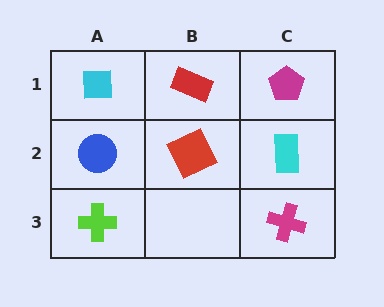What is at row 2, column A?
A blue circle.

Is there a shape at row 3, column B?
No, that cell is empty.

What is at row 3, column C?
A magenta cross.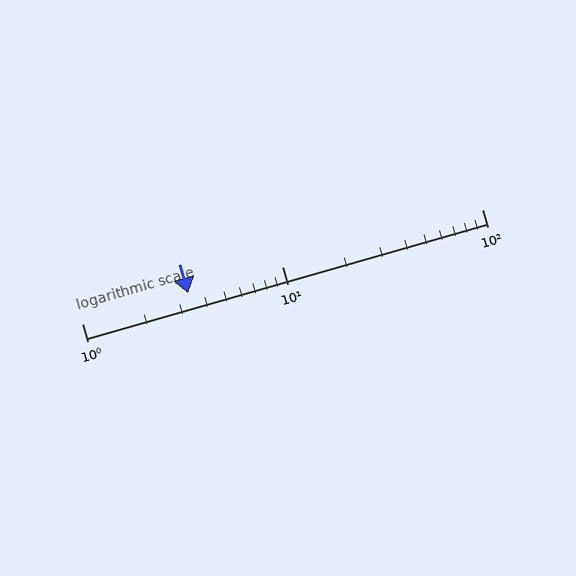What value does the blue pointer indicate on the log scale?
The pointer indicates approximately 3.4.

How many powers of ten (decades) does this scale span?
The scale spans 2 decades, from 1 to 100.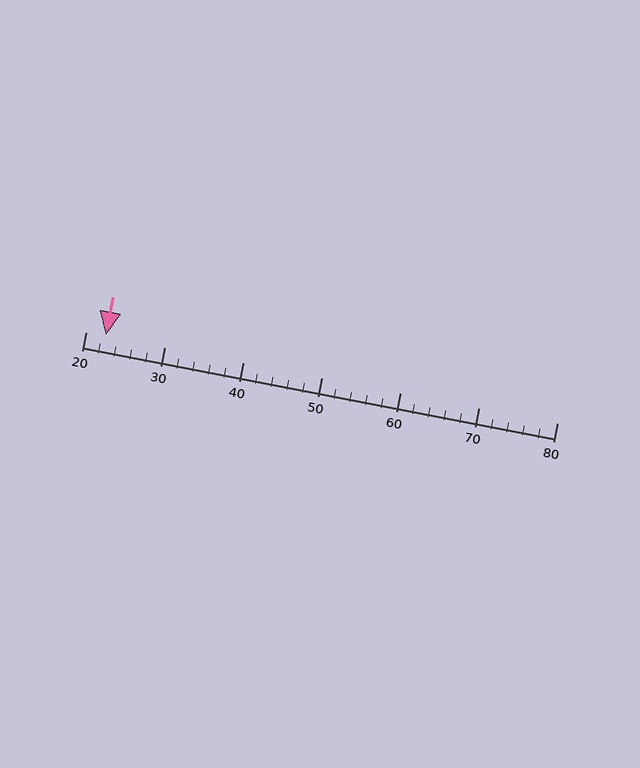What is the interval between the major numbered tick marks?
The major tick marks are spaced 10 units apart.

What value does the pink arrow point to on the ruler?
The pink arrow points to approximately 23.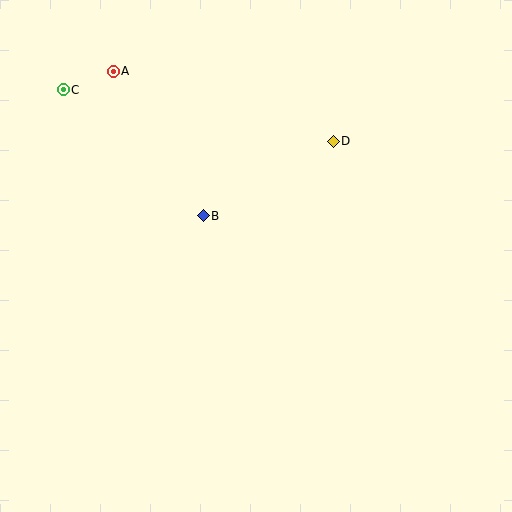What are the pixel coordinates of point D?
Point D is at (333, 141).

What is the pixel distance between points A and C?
The distance between A and C is 53 pixels.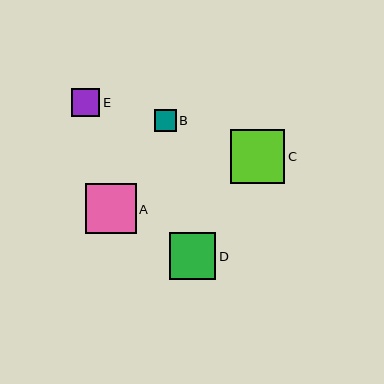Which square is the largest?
Square C is the largest with a size of approximately 55 pixels.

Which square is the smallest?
Square B is the smallest with a size of approximately 22 pixels.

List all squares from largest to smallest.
From largest to smallest: C, A, D, E, B.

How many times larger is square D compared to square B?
Square D is approximately 2.1 times the size of square B.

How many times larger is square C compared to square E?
Square C is approximately 2.0 times the size of square E.